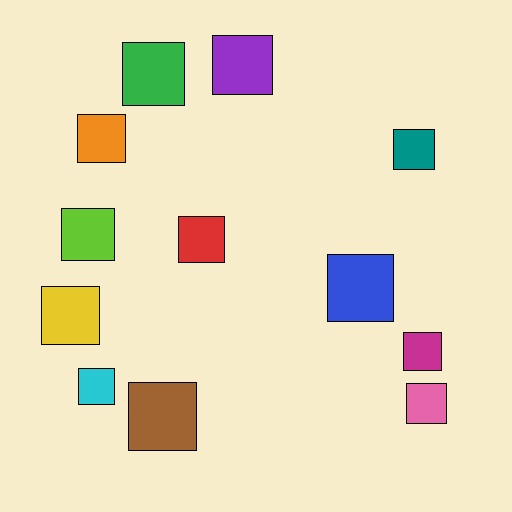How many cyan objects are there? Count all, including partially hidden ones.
There is 1 cyan object.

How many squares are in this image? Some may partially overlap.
There are 12 squares.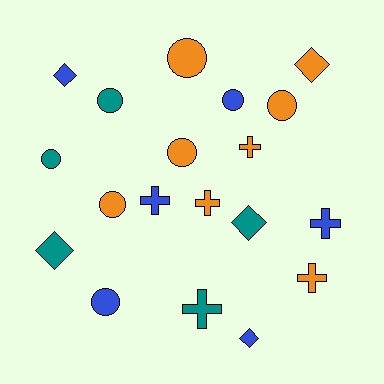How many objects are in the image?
There are 19 objects.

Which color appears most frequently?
Orange, with 8 objects.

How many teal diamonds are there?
There are 2 teal diamonds.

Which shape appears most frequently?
Circle, with 8 objects.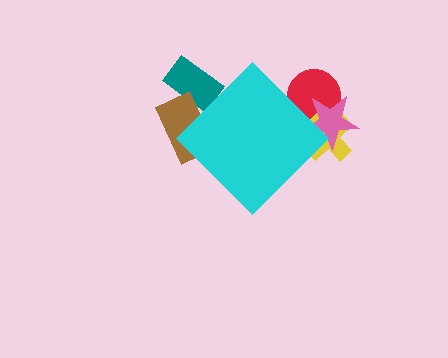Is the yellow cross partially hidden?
Yes, the yellow cross is partially hidden behind the cyan diamond.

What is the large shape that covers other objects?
A cyan diamond.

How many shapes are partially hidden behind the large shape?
5 shapes are partially hidden.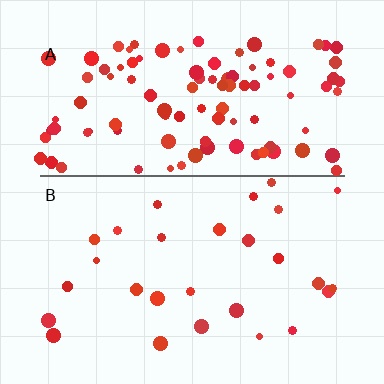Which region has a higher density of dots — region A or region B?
A (the top).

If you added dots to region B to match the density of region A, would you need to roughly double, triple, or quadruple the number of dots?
Approximately quadruple.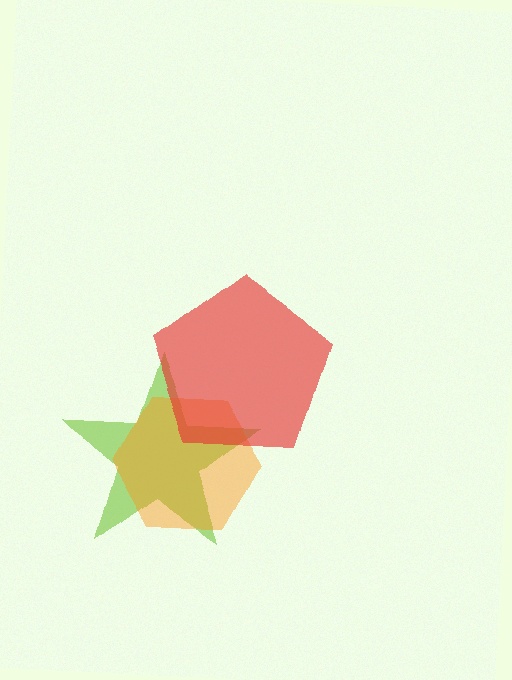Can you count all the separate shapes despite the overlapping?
Yes, there are 3 separate shapes.